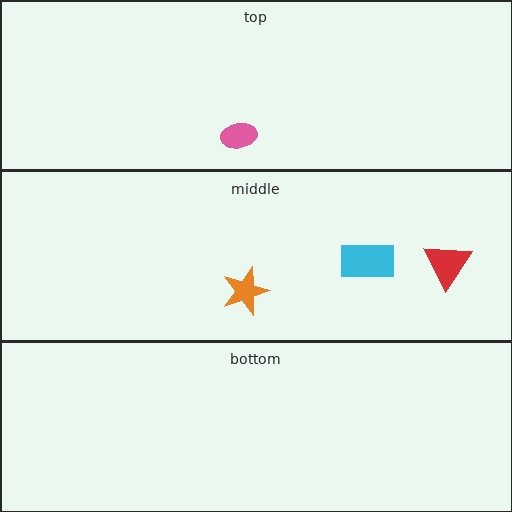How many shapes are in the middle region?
3.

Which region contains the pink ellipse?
The top region.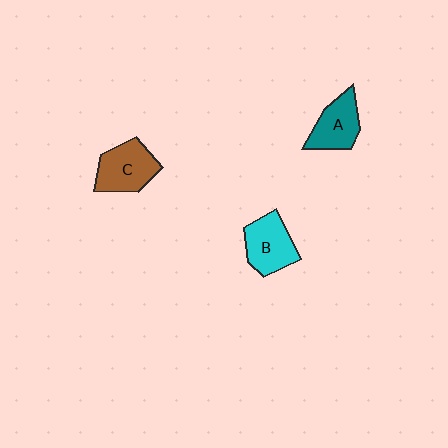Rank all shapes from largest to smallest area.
From largest to smallest: C (brown), B (cyan), A (teal).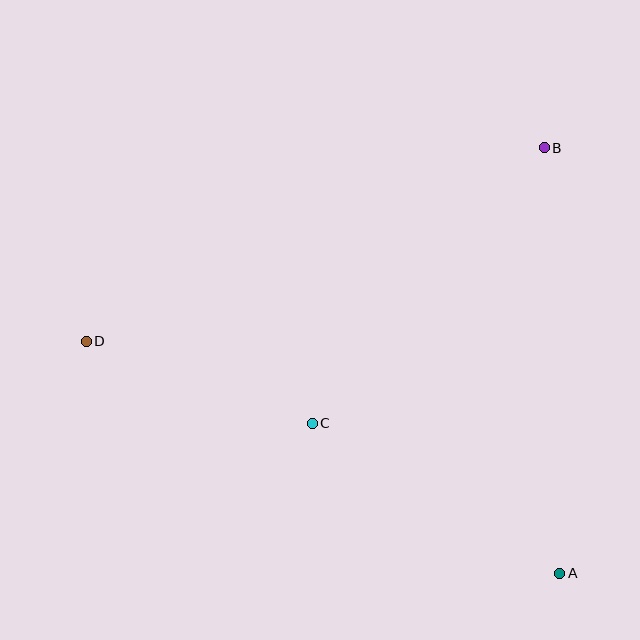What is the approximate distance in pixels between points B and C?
The distance between B and C is approximately 360 pixels.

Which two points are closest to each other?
Points C and D are closest to each other.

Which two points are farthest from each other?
Points A and D are farthest from each other.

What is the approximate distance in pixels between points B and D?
The distance between B and D is approximately 497 pixels.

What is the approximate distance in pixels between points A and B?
The distance between A and B is approximately 426 pixels.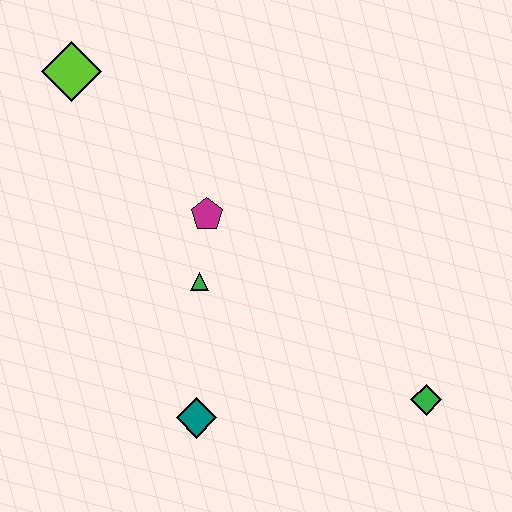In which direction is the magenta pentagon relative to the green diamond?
The magenta pentagon is to the left of the green diamond.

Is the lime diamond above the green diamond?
Yes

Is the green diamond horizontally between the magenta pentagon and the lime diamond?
No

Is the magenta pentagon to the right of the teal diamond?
Yes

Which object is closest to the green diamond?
The teal diamond is closest to the green diamond.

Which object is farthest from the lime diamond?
The green diamond is farthest from the lime diamond.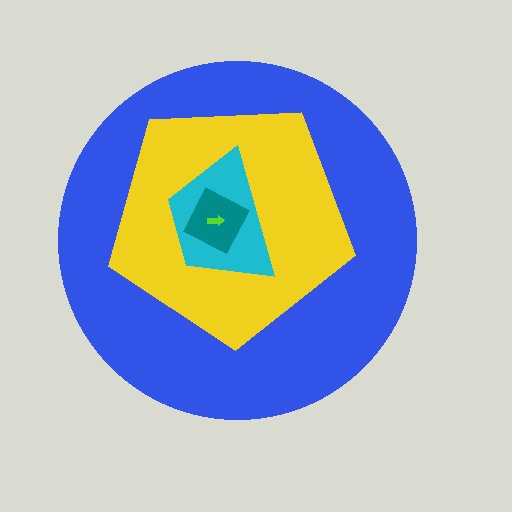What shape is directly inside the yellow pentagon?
The cyan trapezoid.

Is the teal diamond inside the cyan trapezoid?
Yes.